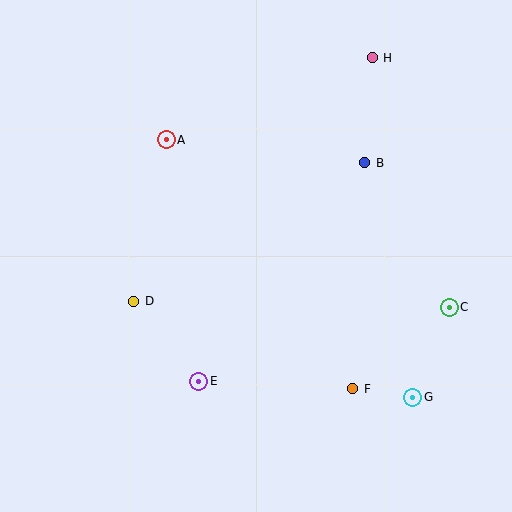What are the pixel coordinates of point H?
Point H is at (372, 58).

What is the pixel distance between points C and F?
The distance between C and F is 126 pixels.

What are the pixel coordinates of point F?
Point F is at (353, 389).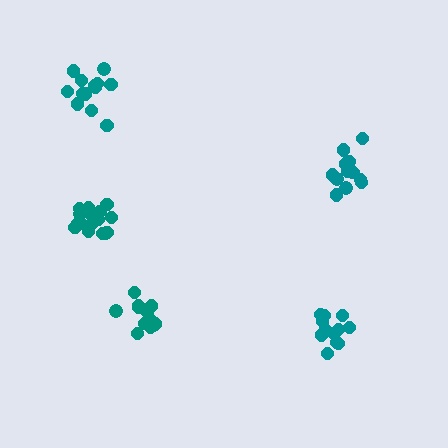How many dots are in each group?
Group 1: 16 dots, Group 2: 13 dots, Group 3: 12 dots, Group 4: 13 dots, Group 5: 13 dots (67 total).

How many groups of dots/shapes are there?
There are 5 groups.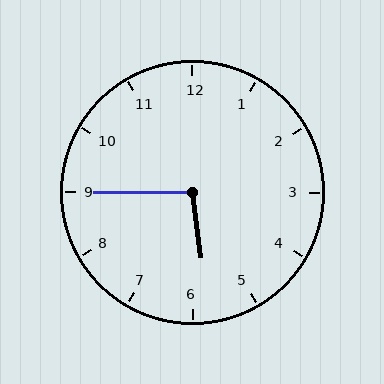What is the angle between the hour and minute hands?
Approximately 98 degrees.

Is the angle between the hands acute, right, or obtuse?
It is obtuse.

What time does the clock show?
5:45.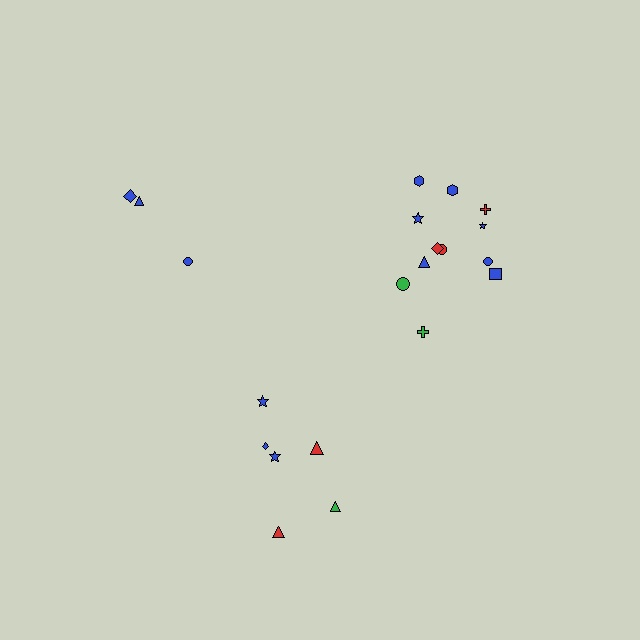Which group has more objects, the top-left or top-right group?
The top-right group.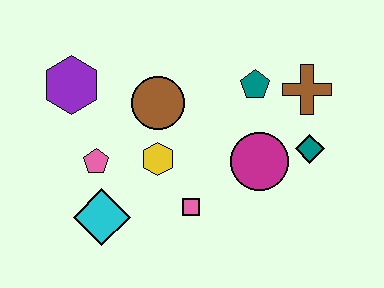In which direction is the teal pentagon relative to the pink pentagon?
The teal pentagon is to the right of the pink pentagon.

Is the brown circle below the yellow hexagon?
No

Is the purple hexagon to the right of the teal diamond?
No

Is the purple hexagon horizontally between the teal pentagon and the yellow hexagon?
No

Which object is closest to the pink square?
The yellow hexagon is closest to the pink square.